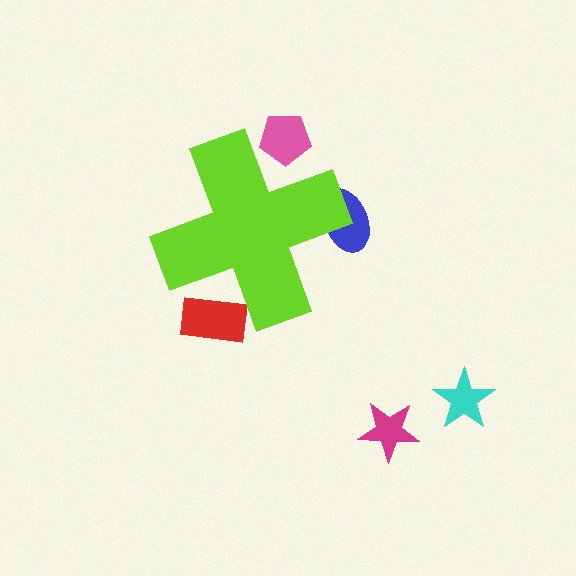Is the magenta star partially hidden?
No, the magenta star is fully visible.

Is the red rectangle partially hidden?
Yes, the red rectangle is partially hidden behind the lime cross.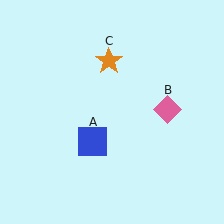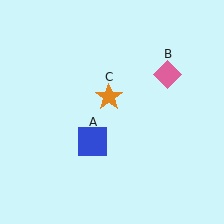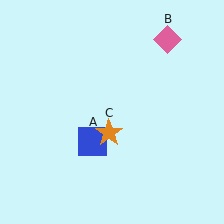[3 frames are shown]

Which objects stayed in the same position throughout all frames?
Blue square (object A) remained stationary.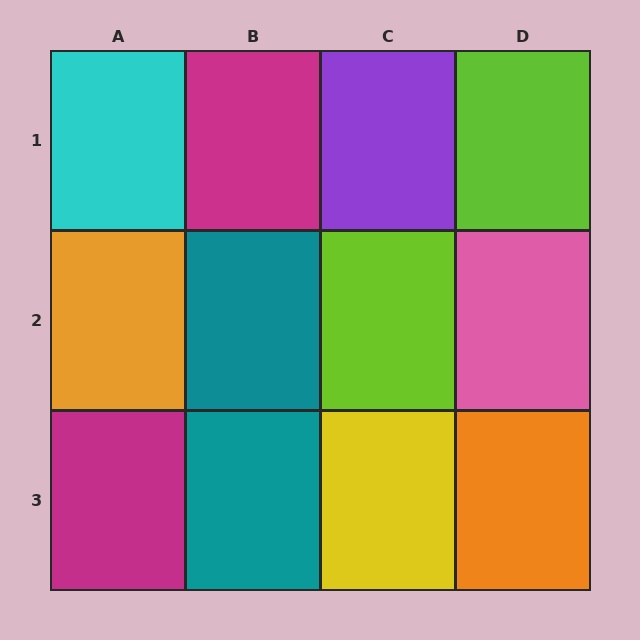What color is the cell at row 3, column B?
Teal.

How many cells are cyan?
1 cell is cyan.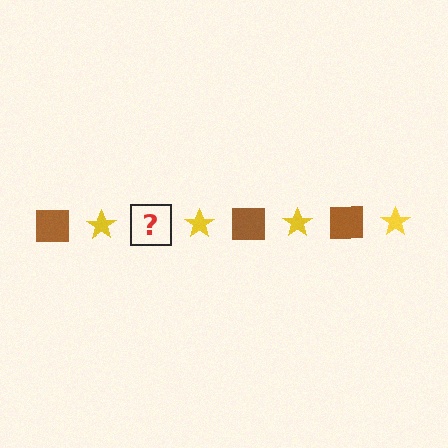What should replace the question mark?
The question mark should be replaced with a brown square.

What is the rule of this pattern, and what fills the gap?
The rule is that the pattern alternates between brown square and yellow star. The gap should be filled with a brown square.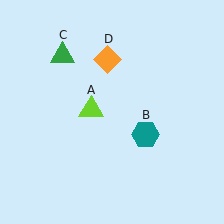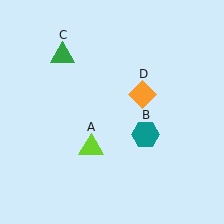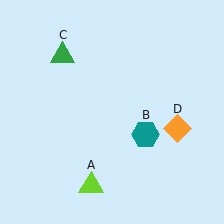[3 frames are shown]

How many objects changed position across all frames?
2 objects changed position: lime triangle (object A), orange diamond (object D).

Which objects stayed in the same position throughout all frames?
Teal hexagon (object B) and green triangle (object C) remained stationary.